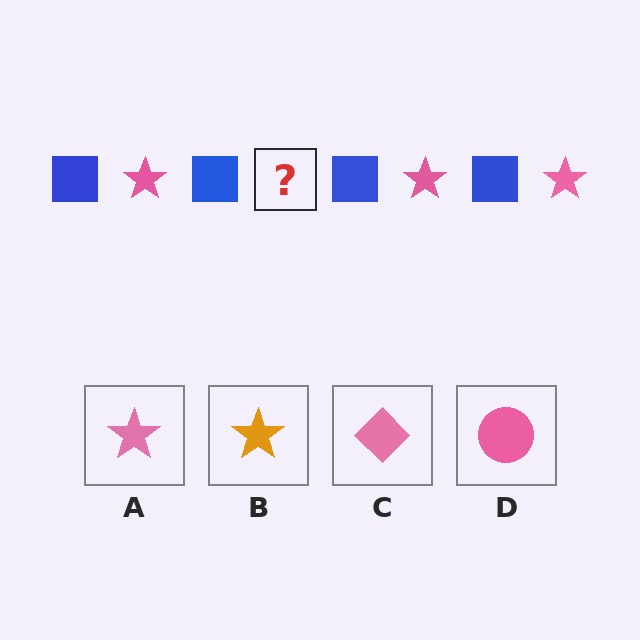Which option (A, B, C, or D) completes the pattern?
A.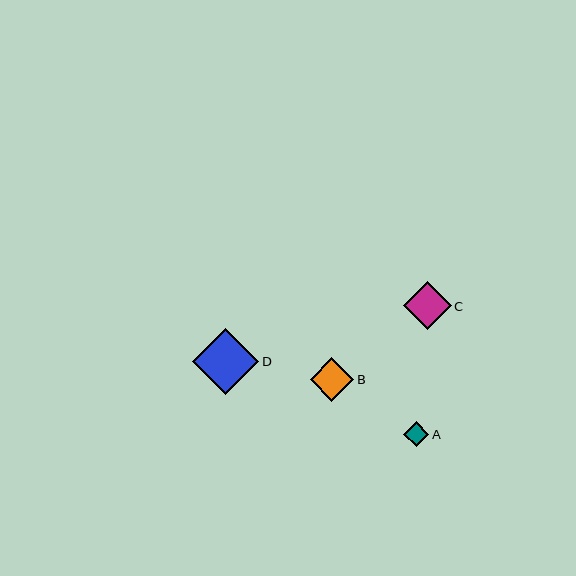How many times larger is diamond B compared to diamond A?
Diamond B is approximately 1.7 times the size of diamond A.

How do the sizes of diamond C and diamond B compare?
Diamond C and diamond B are approximately the same size.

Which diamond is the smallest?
Diamond A is the smallest with a size of approximately 25 pixels.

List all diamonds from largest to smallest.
From largest to smallest: D, C, B, A.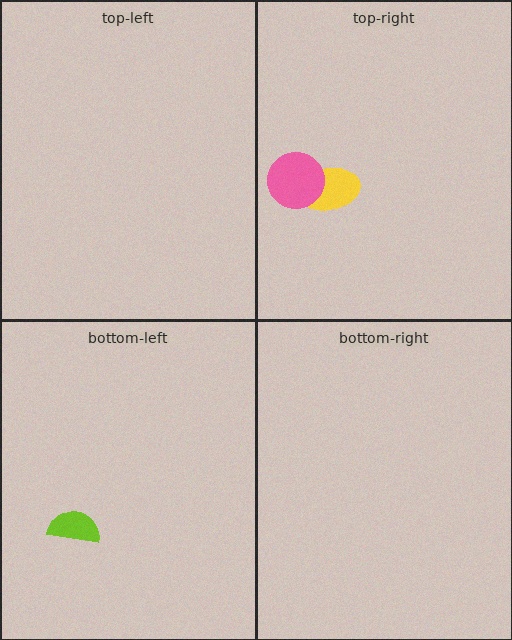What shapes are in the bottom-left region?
The lime semicircle.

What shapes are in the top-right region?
The yellow ellipse, the pink circle.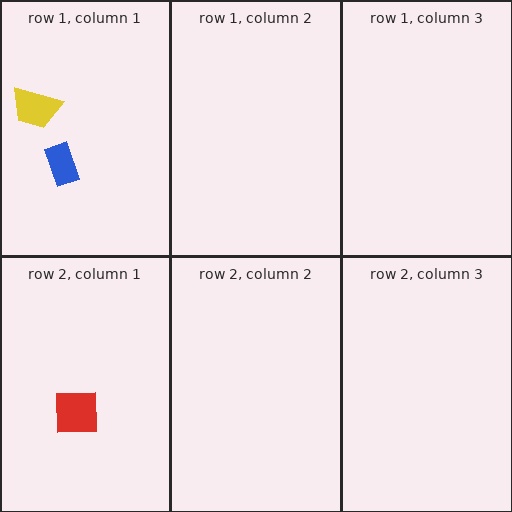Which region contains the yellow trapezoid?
The row 1, column 1 region.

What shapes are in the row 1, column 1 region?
The yellow trapezoid, the blue rectangle.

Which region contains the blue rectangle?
The row 1, column 1 region.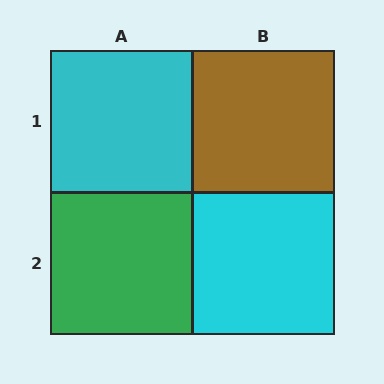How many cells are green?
1 cell is green.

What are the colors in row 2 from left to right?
Green, cyan.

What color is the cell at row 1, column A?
Cyan.